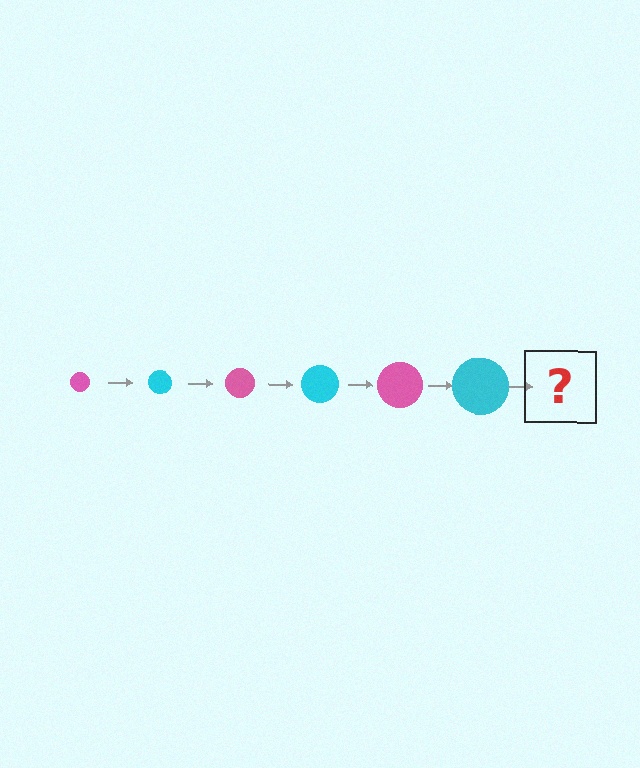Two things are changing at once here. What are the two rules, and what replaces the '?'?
The two rules are that the circle grows larger each step and the color cycles through pink and cyan. The '?' should be a pink circle, larger than the previous one.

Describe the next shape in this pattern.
It should be a pink circle, larger than the previous one.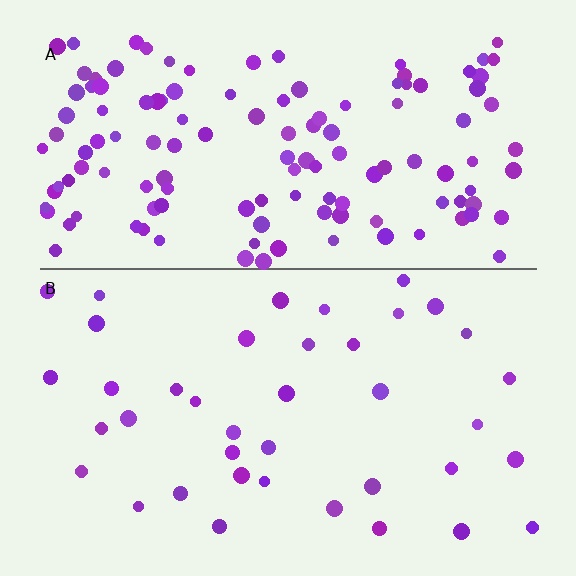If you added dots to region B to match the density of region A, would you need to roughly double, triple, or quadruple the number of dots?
Approximately triple.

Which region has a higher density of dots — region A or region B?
A (the top).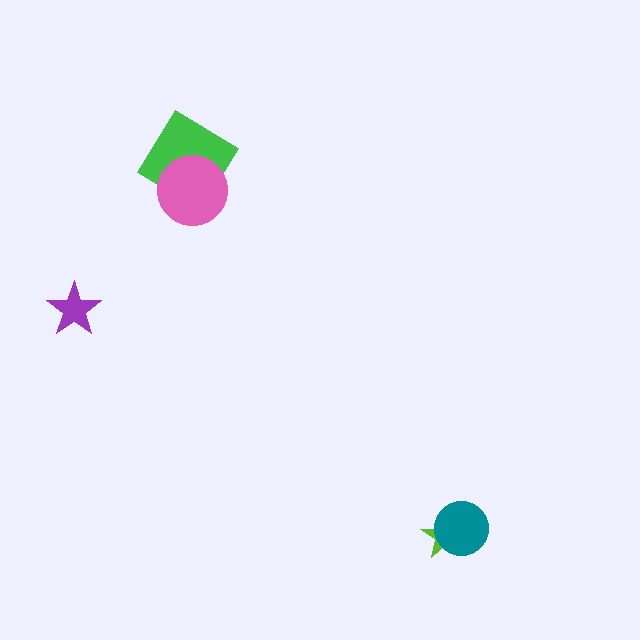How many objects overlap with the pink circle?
1 object overlaps with the pink circle.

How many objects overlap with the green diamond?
1 object overlaps with the green diamond.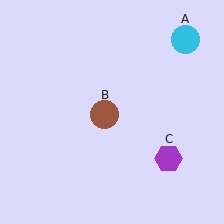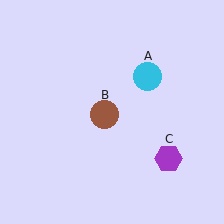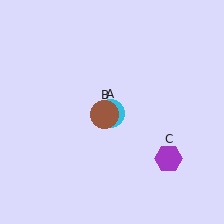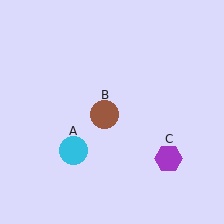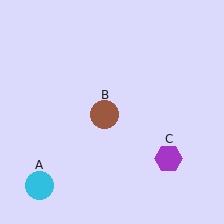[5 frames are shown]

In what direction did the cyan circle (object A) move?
The cyan circle (object A) moved down and to the left.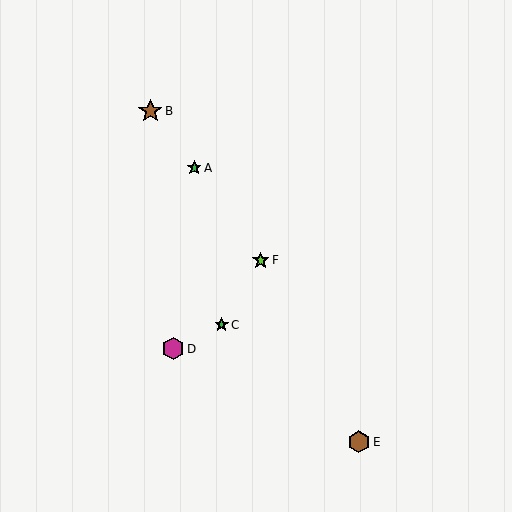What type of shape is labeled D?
Shape D is a magenta hexagon.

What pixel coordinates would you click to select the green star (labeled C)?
Click at (222, 325) to select the green star C.